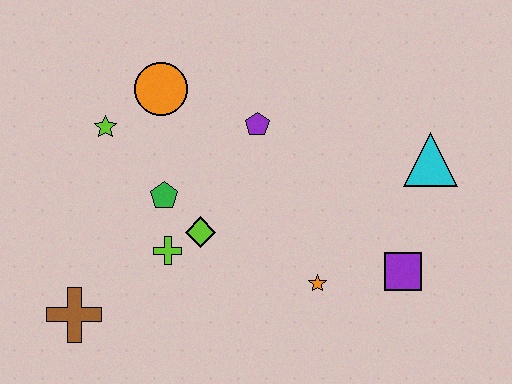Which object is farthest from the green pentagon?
The cyan triangle is farthest from the green pentagon.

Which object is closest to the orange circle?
The lime star is closest to the orange circle.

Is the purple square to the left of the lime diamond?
No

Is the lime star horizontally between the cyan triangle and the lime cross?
No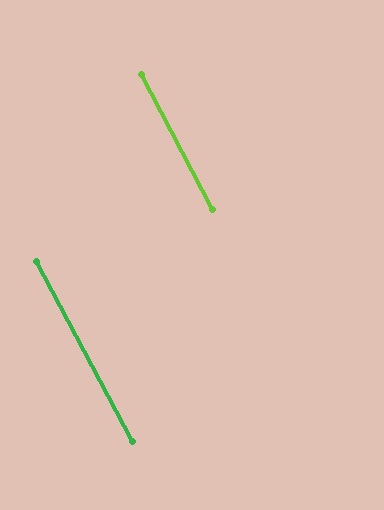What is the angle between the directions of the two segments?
Approximately 1 degree.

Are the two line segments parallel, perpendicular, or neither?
Parallel — their directions differ by only 0.5°.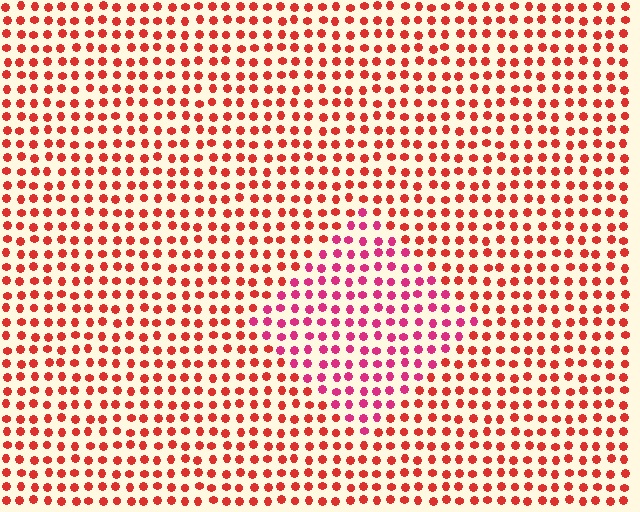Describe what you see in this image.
The image is filled with small red elements in a uniform arrangement. A diamond-shaped region is visible where the elements are tinted to a slightly different hue, forming a subtle color boundary.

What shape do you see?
I see a diamond.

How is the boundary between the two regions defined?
The boundary is defined purely by a slight shift in hue (about 31 degrees). Spacing, size, and orientation are identical on both sides.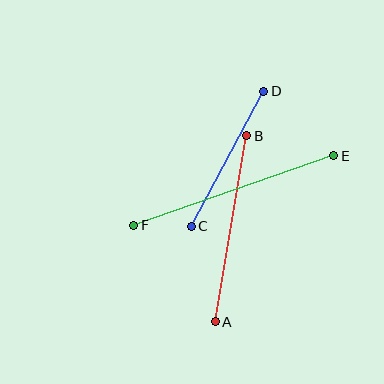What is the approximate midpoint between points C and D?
The midpoint is at approximately (228, 159) pixels.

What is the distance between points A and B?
The distance is approximately 189 pixels.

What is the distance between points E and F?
The distance is approximately 211 pixels.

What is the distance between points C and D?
The distance is approximately 153 pixels.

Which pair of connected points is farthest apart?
Points E and F are farthest apart.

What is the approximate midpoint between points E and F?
The midpoint is at approximately (234, 191) pixels.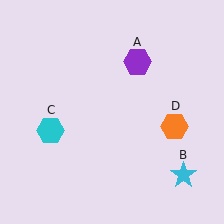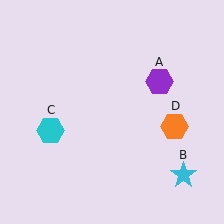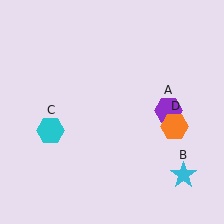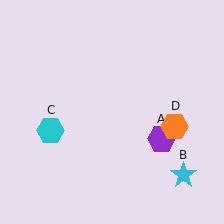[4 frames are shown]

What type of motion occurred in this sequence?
The purple hexagon (object A) rotated clockwise around the center of the scene.